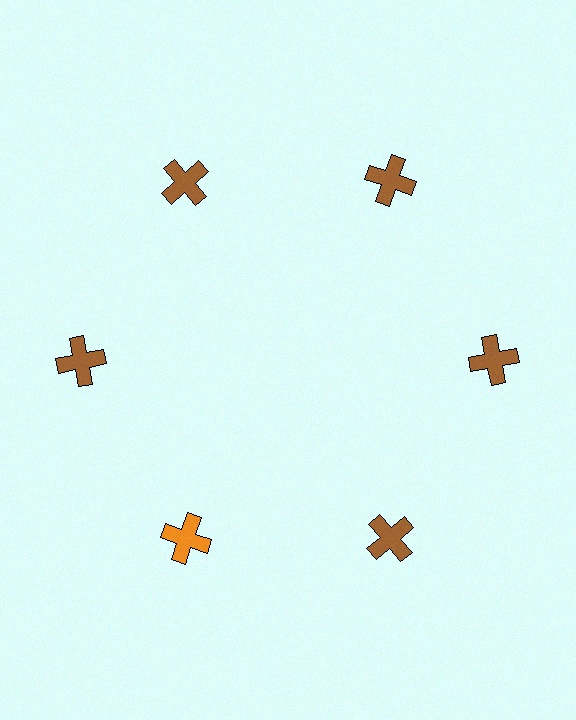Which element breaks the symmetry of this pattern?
The orange cross at roughly the 7 o'clock position breaks the symmetry. All other shapes are brown crosses.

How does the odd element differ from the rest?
It has a different color: orange instead of brown.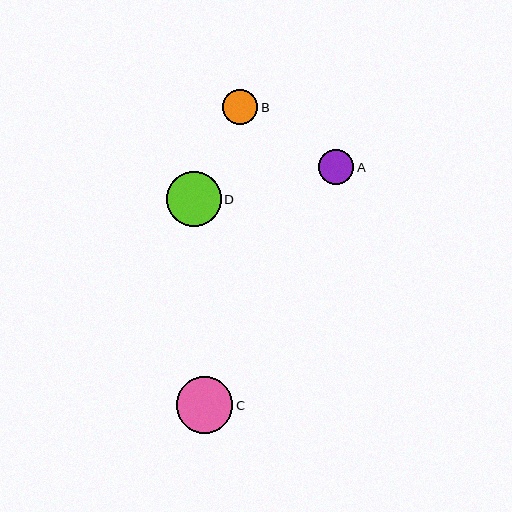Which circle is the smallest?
Circle B is the smallest with a size of approximately 35 pixels.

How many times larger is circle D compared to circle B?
Circle D is approximately 1.6 times the size of circle B.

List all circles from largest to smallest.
From largest to smallest: C, D, A, B.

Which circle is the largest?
Circle C is the largest with a size of approximately 56 pixels.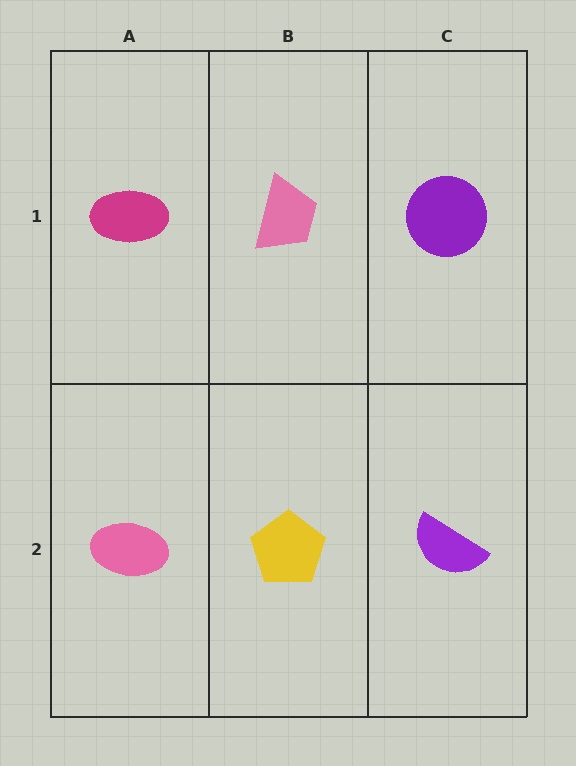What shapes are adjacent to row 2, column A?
A magenta ellipse (row 1, column A), a yellow pentagon (row 2, column B).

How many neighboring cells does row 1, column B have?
3.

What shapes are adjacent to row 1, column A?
A pink ellipse (row 2, column A), a pink trapezoid (row 1, column B).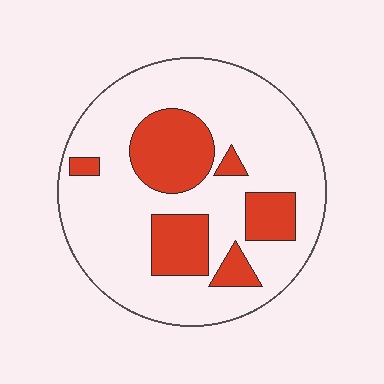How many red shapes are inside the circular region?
6.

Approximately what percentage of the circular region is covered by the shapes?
Approximately 25%.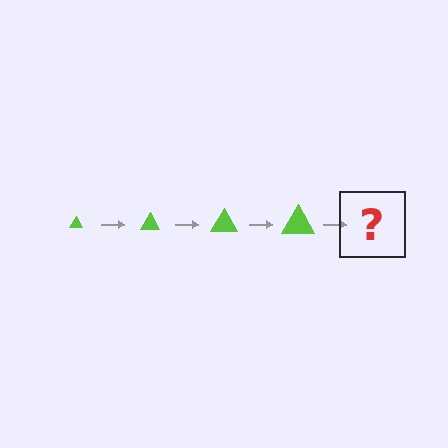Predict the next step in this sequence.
The next step is a lime triangle, larger than the previous one.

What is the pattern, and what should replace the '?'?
The pattern is that the triangle gets progressively larger each step. The '?' should be a lime triangle, larger than the previous one.